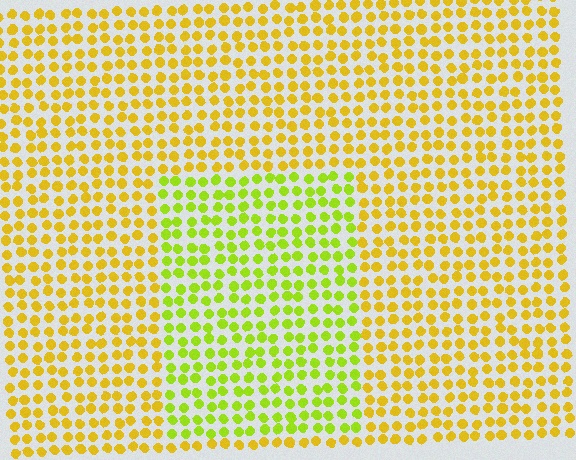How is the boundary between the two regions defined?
The boundary is defined purely by a slight shift in hue (about 33 degrees). Spacing, size, and orientation are identical on both sides.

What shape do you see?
I see a rectangle.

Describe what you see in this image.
The image is filled with small yellow elements in a uniform arrangement. A rectangle-shaped region is visible where the elements are tinted to a slightly different hue, forming a subtle color boundary.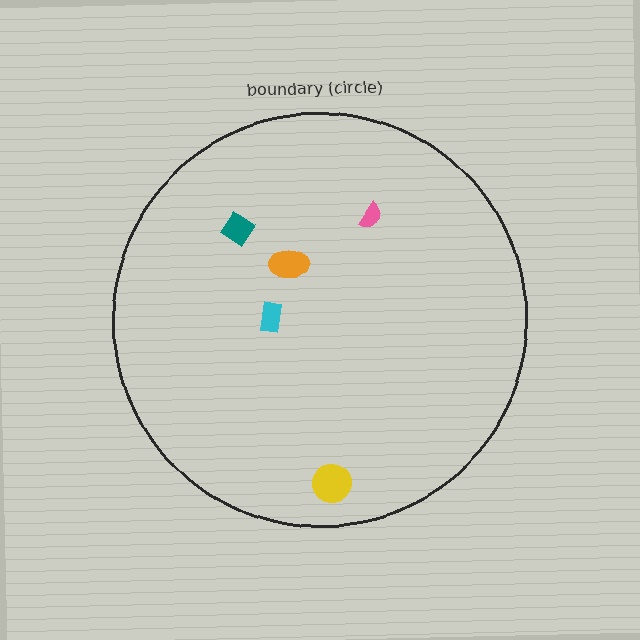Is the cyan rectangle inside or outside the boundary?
Inside.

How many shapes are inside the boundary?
5 inside, 0 outside.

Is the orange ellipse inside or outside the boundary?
Inside.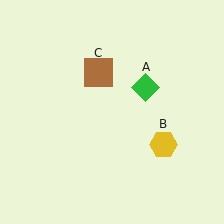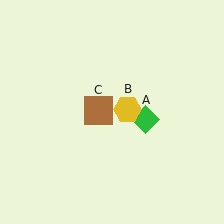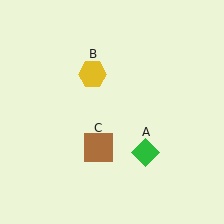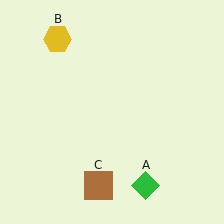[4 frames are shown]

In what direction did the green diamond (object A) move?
The green diamond (object A) moved down.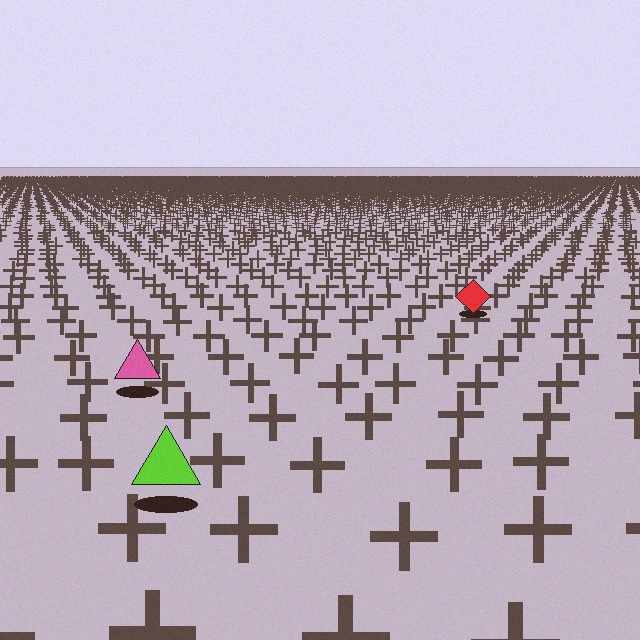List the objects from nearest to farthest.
From nearest to farthest: the lime triangle, the pink triangle, the red diamond.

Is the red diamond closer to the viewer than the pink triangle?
No. The pink triangle is closer — you can tell from the texture gradient: the ground texture is coarser near it.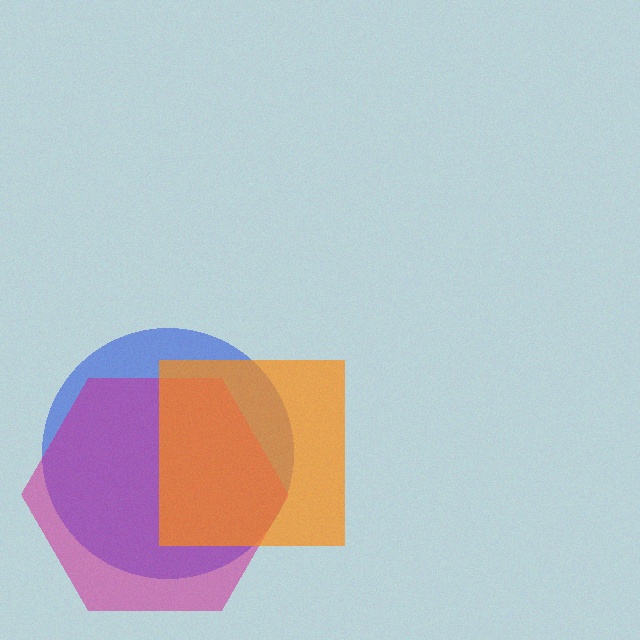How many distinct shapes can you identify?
There are 3 distinct shapes: a blue circle, a magenta hexagon, an orange square.